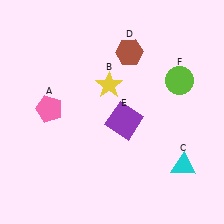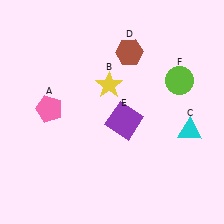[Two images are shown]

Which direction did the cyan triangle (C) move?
The cyan triangle (C) moved up.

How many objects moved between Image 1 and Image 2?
1 object moved between the two images.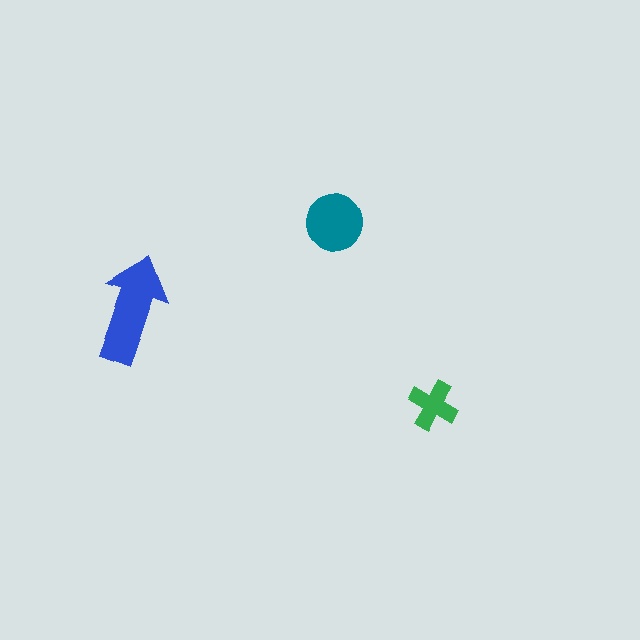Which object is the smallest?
The green cross.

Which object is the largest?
The blue arrow.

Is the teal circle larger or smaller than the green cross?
Larger.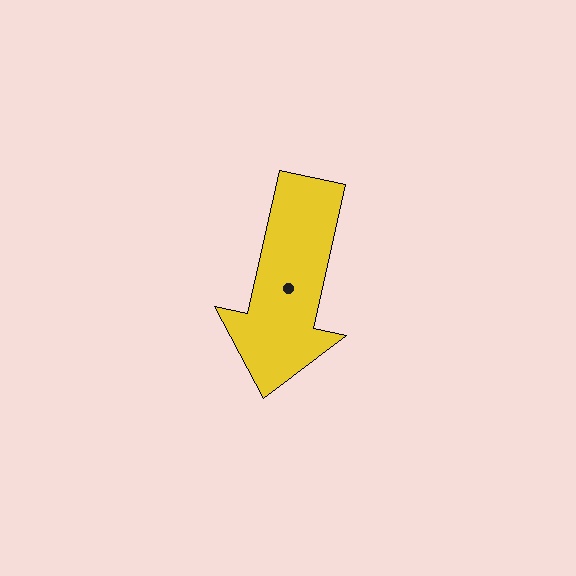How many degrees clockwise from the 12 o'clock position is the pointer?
Approximately 192 degrees.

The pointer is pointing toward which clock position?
Roughly 6 o'clock.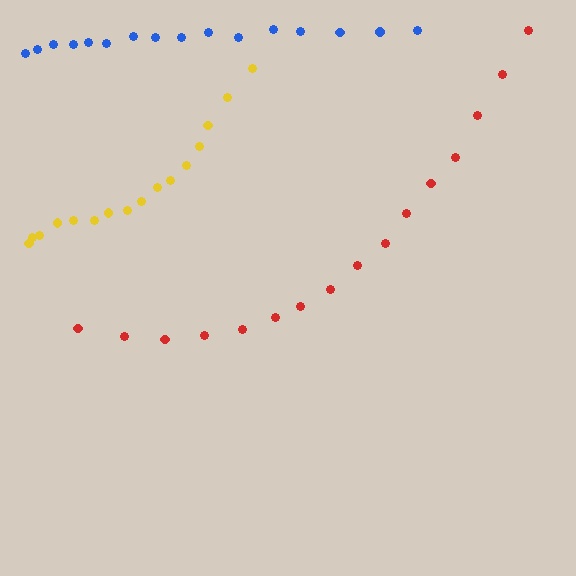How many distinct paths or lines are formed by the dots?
There are 3 distinct paths.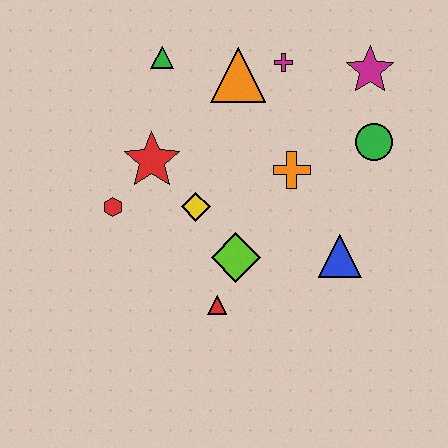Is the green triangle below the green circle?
No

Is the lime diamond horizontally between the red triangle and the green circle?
Yes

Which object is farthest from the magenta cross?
The red triangle is farthest from the magenta cross.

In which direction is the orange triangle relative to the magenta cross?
The orange triangle is to the left of the magenta cross.